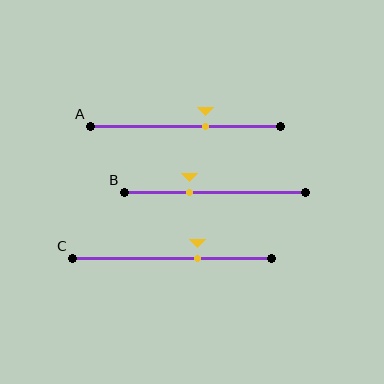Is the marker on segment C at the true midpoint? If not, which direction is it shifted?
No, the marker on segment C is shifted to the right by about 13% of the segment length.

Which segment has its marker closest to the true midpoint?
Segment A has its marker closest to the true midpoint.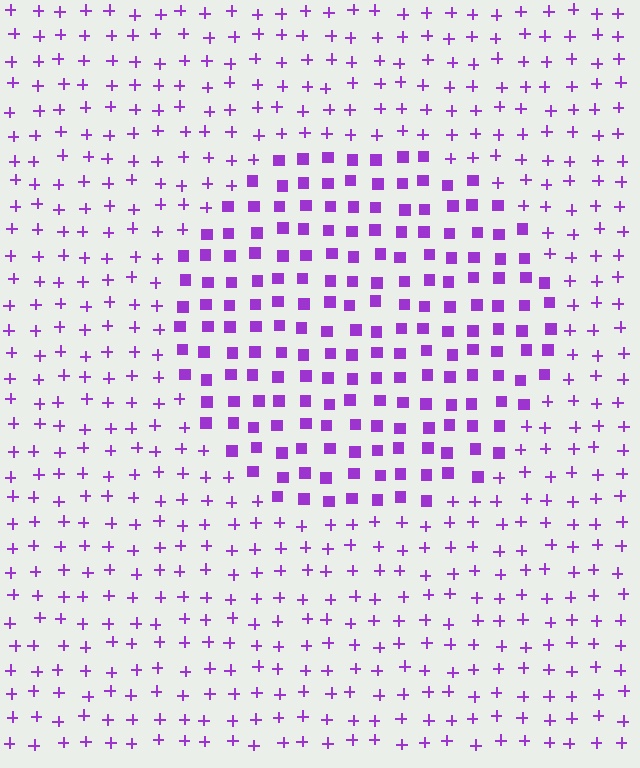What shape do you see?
I see a circle.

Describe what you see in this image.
The image is filled with small purple elements arranged in a uniform grid. A circle-shaped region contains squares, while the surrounding area contains plus signs. The boundary is defined purely by the change in element shape.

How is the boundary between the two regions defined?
The boundary is defined by a change in element shape: squares inside vs. plus signs outside. All elements share the same color and spacing.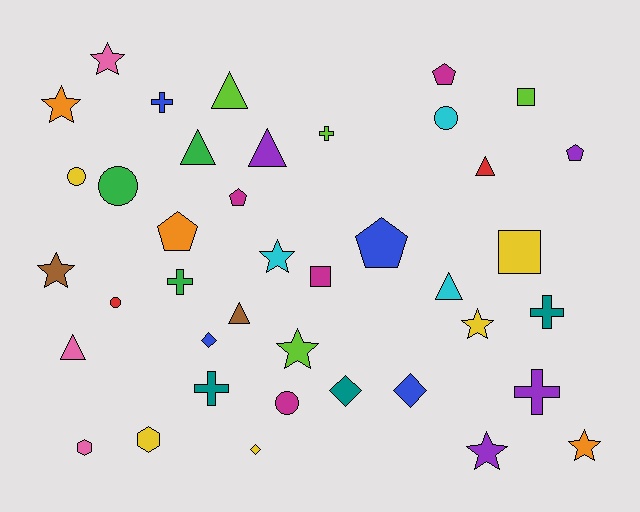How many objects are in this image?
There are 40 objects.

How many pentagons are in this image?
There are 5 pentagons.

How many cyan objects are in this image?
There are 3 cyan objects.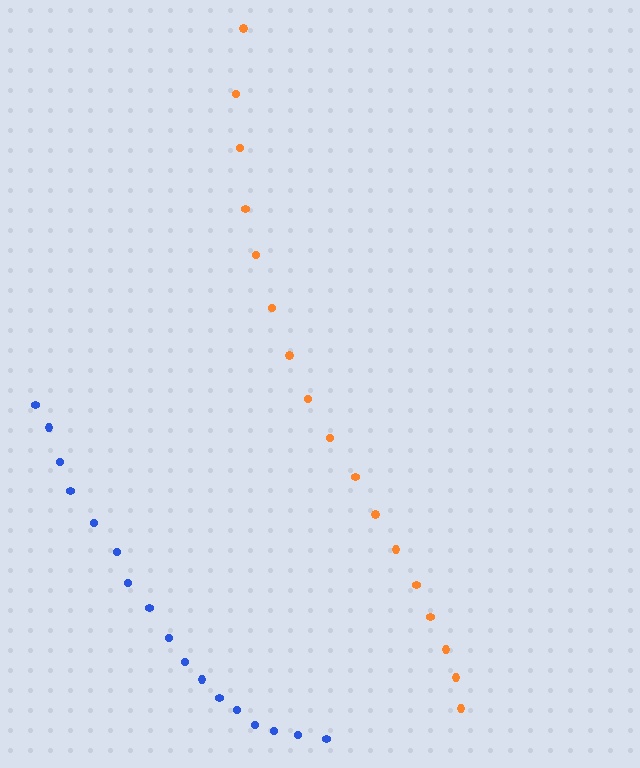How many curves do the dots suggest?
There are 2 distinct paths.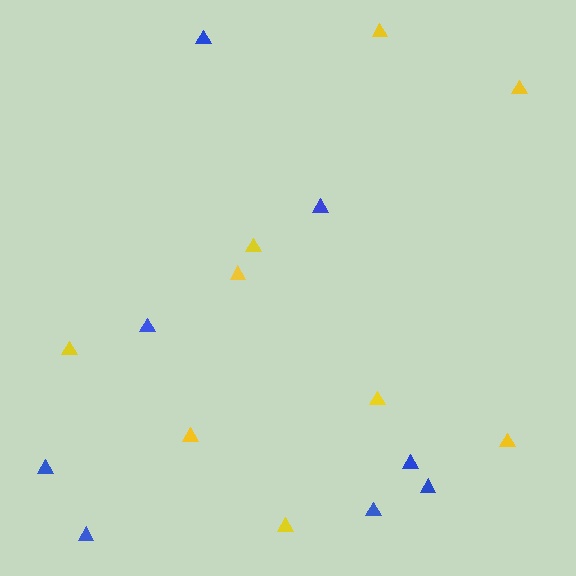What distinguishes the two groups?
There are 2 groups: one group of yellow triangles (9) and one group of blue triangles (8).